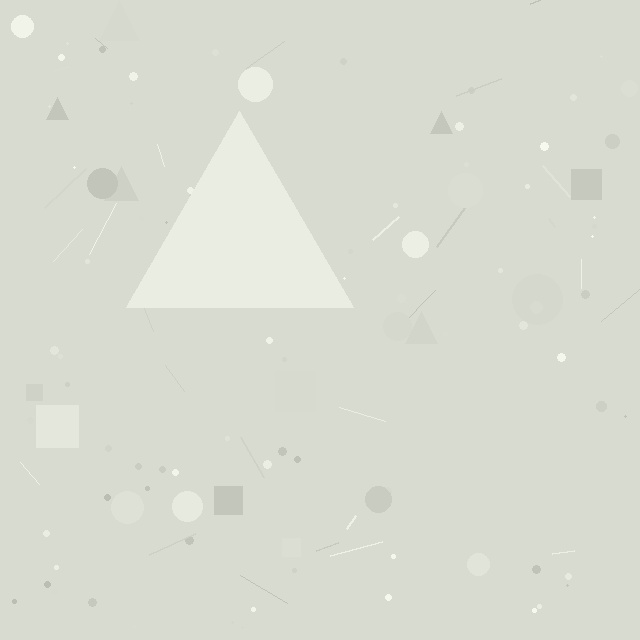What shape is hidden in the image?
A triangle is hidden in the image.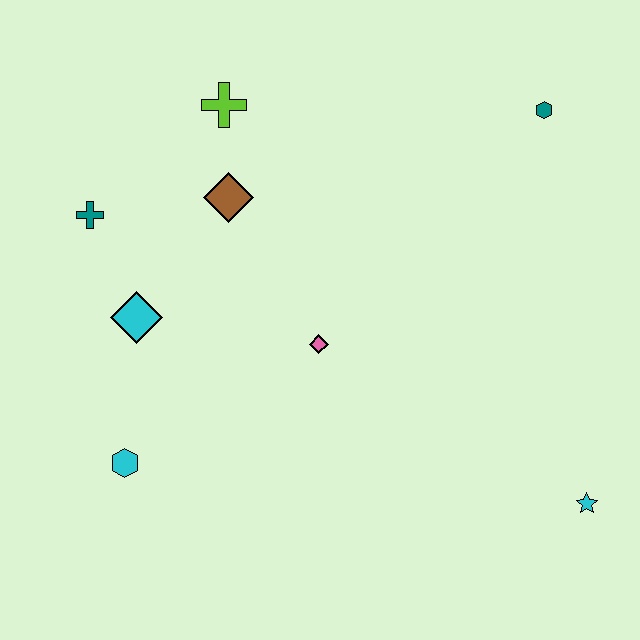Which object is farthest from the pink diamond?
The teal hexagon is farthest from the pink diamond.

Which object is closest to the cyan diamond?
The teal cross is closest to the cyan diamond.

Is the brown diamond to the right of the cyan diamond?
Yes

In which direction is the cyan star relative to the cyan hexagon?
The cyan star is to the right of the cyan hexagon.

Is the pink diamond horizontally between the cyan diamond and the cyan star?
Yes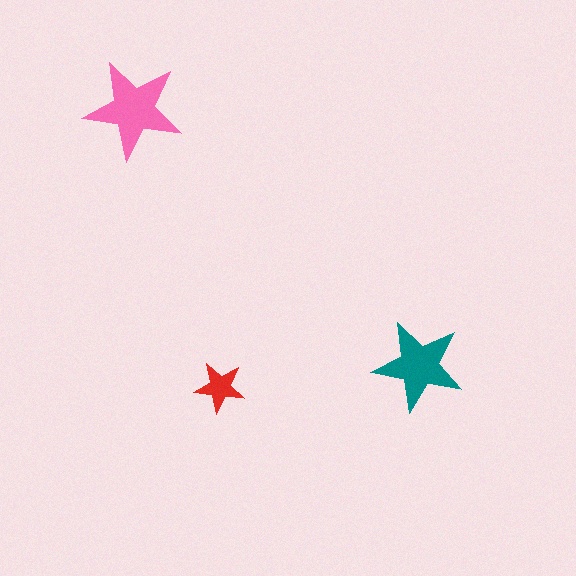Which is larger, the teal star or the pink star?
The pink one.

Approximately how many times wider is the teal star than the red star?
About 2 times wider.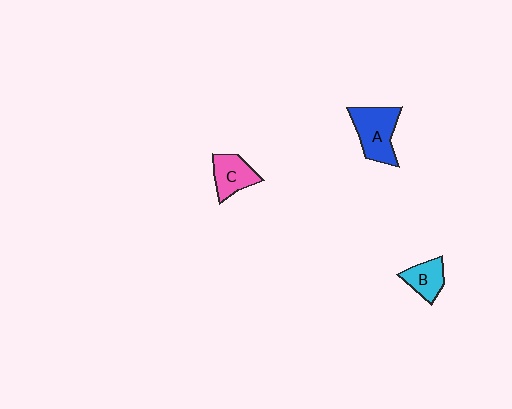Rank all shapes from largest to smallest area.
From largest to smallest: A (blue), C (pink), B (cyan).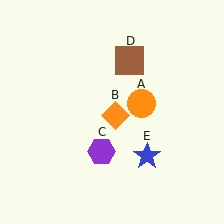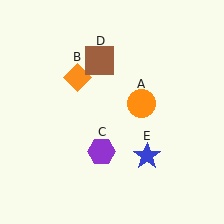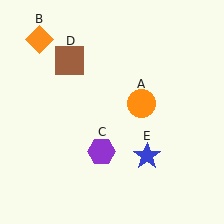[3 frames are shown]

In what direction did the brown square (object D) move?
The brown square (object D) moved left.